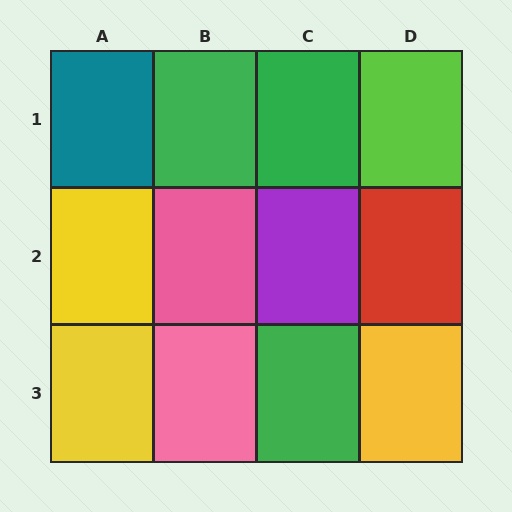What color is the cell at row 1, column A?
Teal.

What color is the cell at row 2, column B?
Pink.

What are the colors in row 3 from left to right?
Yellow, pink, green, yellow.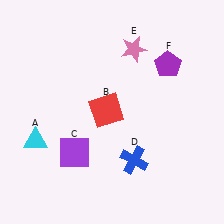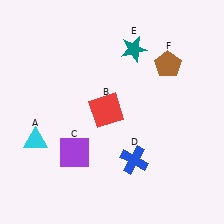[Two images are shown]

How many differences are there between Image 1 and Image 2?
There are 2 differences between the two images.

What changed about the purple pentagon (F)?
In Image 1, F is purple. In Image 2, it changed to brown.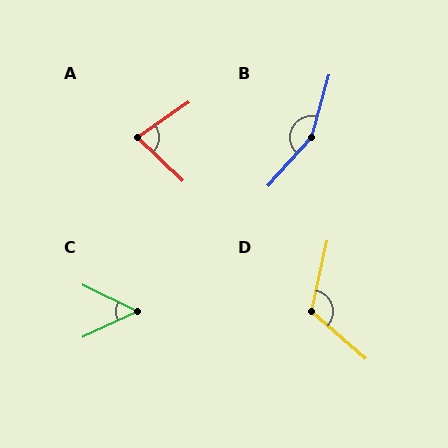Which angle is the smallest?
C, at approximately 50 degrees.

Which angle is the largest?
B, at approximately 153 degrees.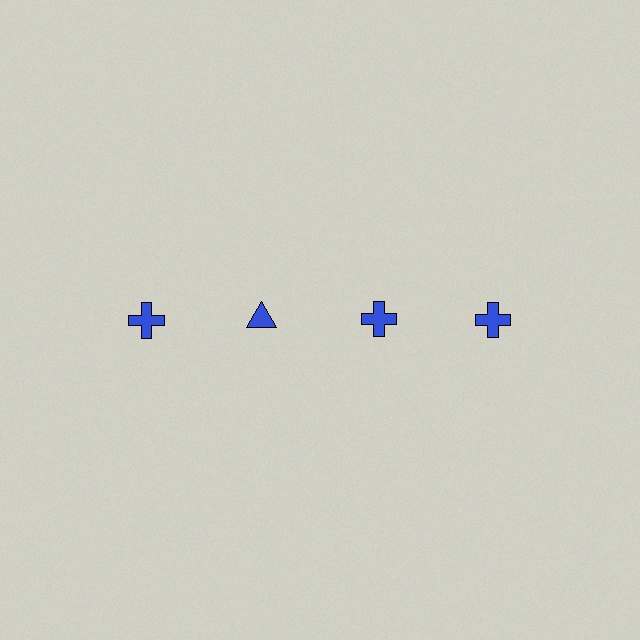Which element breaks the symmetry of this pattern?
The blue triangle in the top row, second from left column breaks the symmetry. All other shapes are blue crosses.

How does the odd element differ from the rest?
It has a different shape: triangle instead of cross.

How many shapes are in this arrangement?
There are 4 shapes arranged in a grid pattern.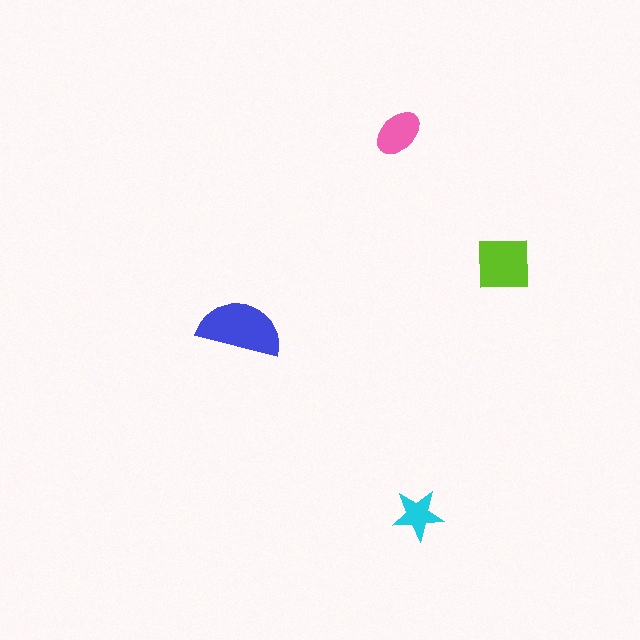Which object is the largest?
The blue semicircle.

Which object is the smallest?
The cyan star.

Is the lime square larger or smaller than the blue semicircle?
Smaller.